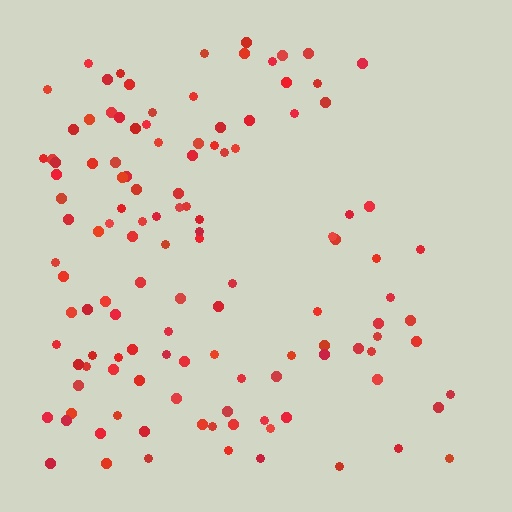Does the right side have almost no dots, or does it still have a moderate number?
Still a moderate number, just noticeably fewer than the left.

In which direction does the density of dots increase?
From right to left, with the left side densest.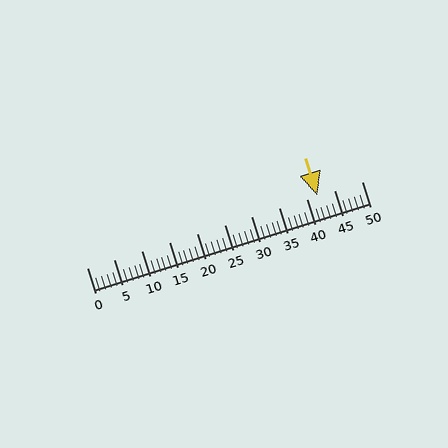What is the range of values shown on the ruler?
The ruler shows values from 0 to 50.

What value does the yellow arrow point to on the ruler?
The yellow arrow points to approximately 42.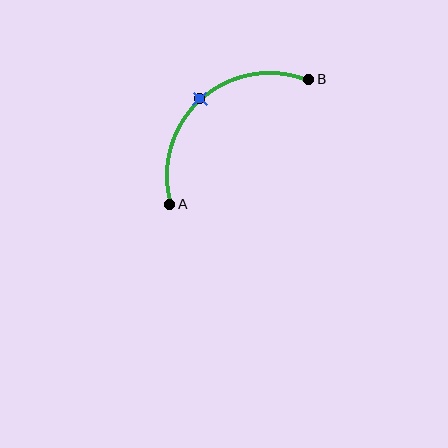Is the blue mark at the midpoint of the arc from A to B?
Yes. The blue mark lies on the arc at equal arc-length from both A and B — it is the arc midpoint.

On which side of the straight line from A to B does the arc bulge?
The arc bulges above and to the left of the straight line connecting A and B.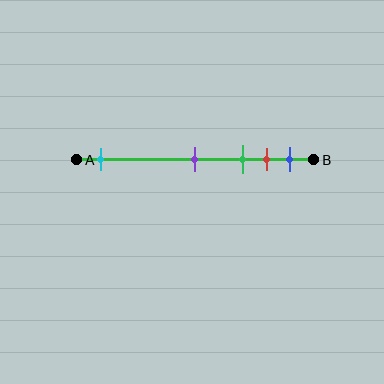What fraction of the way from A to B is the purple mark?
The purple mark is approximately 50% (0.5) of the way from A to B.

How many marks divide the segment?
There are 5 marks dividing the segment.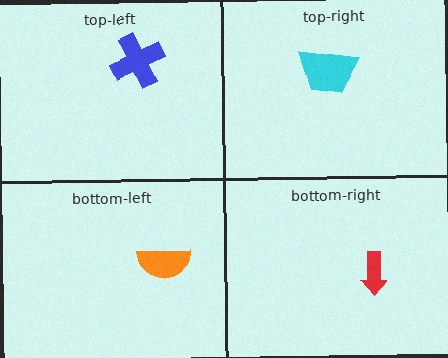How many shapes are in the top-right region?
1.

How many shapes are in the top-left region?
1.